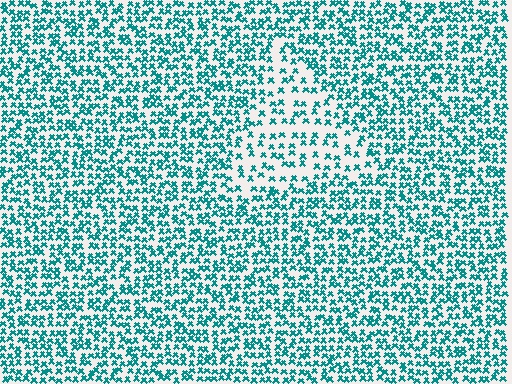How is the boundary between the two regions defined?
The boundary is defined by a change in element density (approximately 1.9x ratio). All elements are the same color, size, and shape.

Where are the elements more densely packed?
The elements are more densely packed outside the triangle boundary.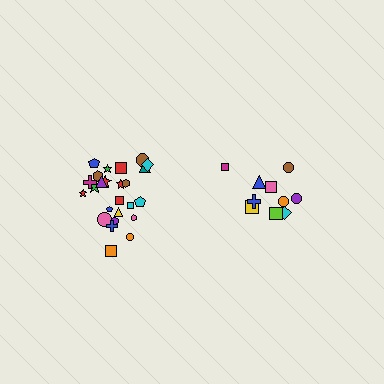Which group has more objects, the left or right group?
The left group.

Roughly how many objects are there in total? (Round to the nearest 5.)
Roughly 35 objects in total.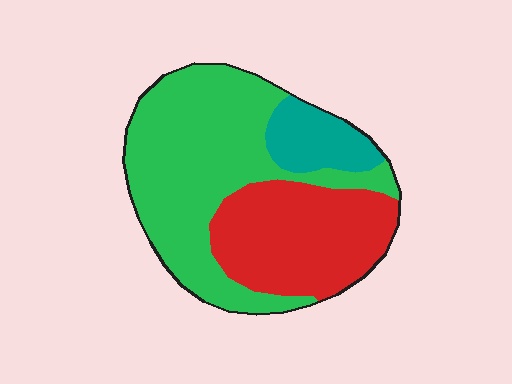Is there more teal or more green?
Green.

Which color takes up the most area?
Green, at roughly 55%.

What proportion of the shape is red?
Red covers roughly 35% of the shape.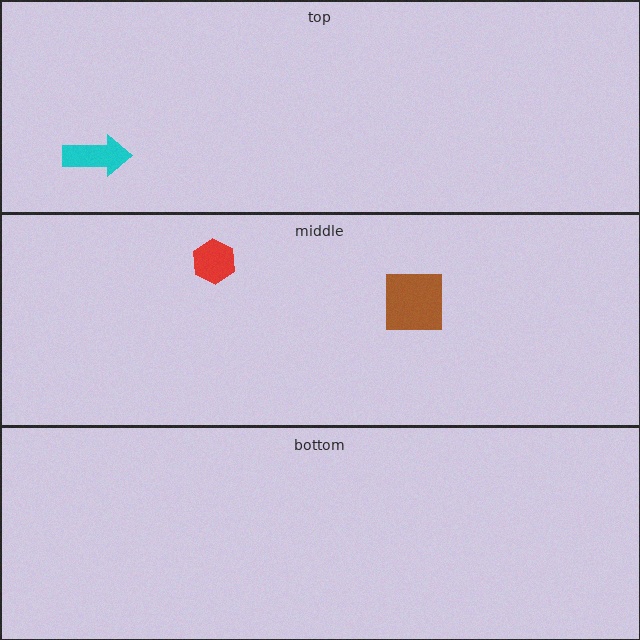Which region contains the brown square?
The middle region.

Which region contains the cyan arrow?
The top region.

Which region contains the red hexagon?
The middle region.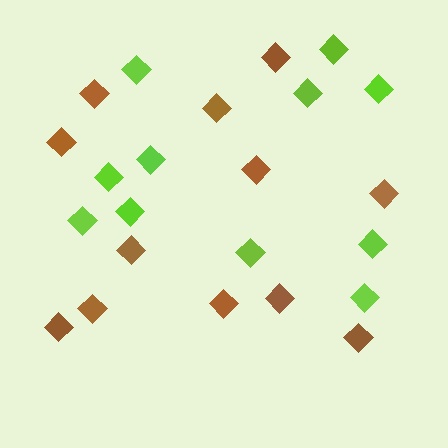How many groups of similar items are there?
There are 2 groups: one group of brown diamonds (12) and one group of lime diamonds (11).